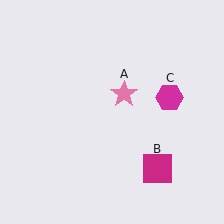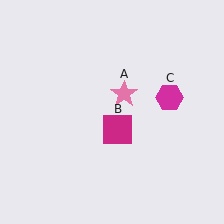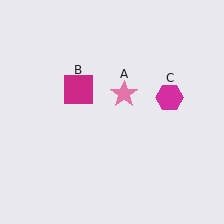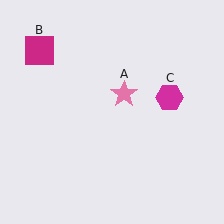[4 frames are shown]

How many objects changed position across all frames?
1 object changed position: magenta square (object B).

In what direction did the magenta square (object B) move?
The magenta square (object B) moved up and to the left.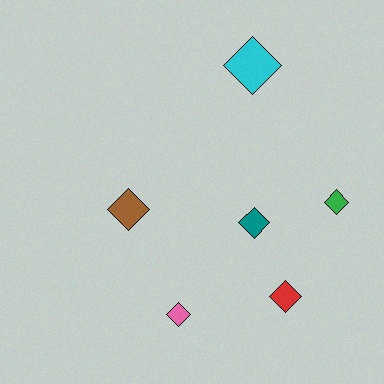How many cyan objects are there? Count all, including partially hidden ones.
There is 1 cyan object.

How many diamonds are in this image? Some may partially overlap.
There are 6 diamonds.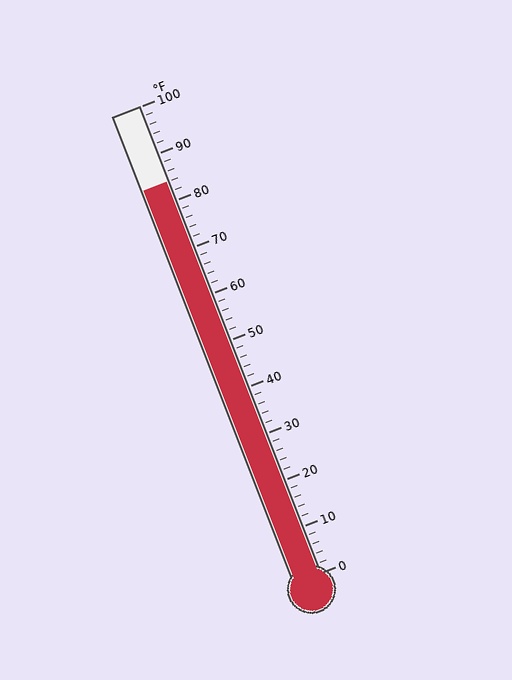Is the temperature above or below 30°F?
The temperature is above 30°F.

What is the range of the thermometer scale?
The thermometer scale ranges from 0°F to 100°F.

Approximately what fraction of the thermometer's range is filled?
The thermometer is filled to approximately 85% of its range.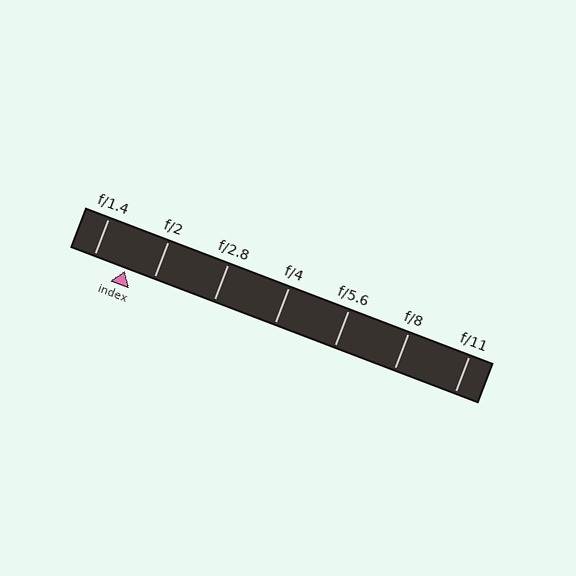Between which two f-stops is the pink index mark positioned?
The index mark is between f/1.4 and f/2.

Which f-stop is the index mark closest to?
The index mark is closest to f/2.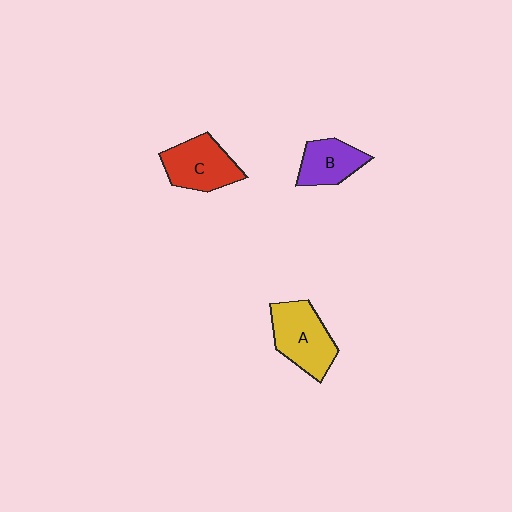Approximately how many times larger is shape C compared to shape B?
Approximately 1.3 times.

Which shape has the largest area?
Shape A (yellow).